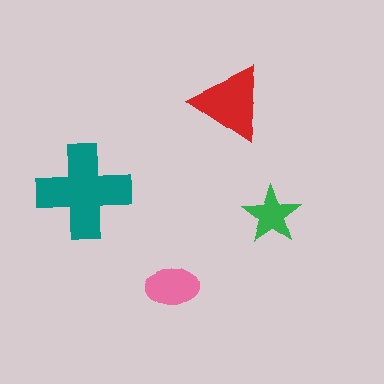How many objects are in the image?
There are 4 objects in the image.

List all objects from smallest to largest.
The green star, the pink ellipse, the red triangle, the teal cross.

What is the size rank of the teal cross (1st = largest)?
1st.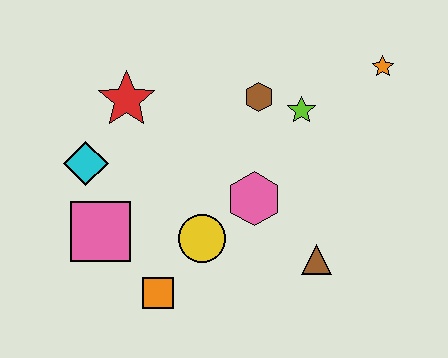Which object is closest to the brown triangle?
The pink hexagon is closest to the brown triangle.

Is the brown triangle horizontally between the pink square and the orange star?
Yes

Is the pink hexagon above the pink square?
Yes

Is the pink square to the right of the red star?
No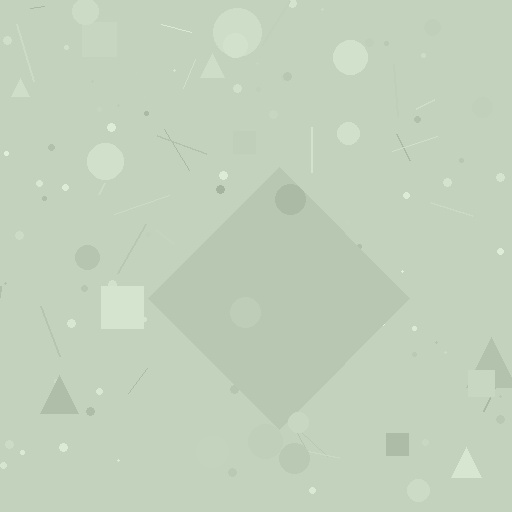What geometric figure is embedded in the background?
A diamond is embedded in the background.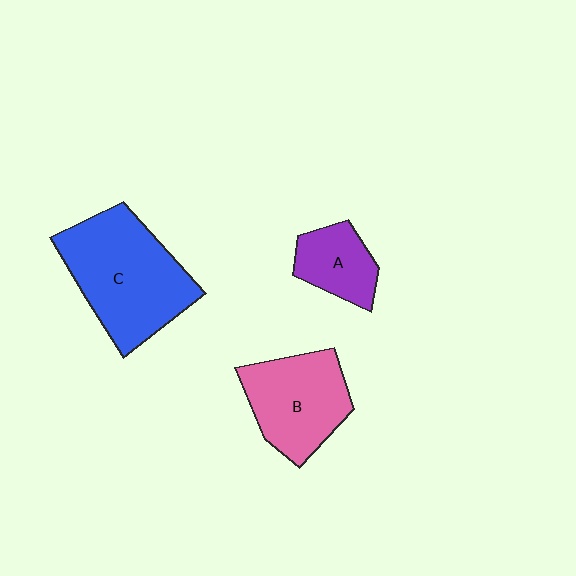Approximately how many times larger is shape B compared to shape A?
Approximately 1.7 times.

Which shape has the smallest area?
Shape A (purple).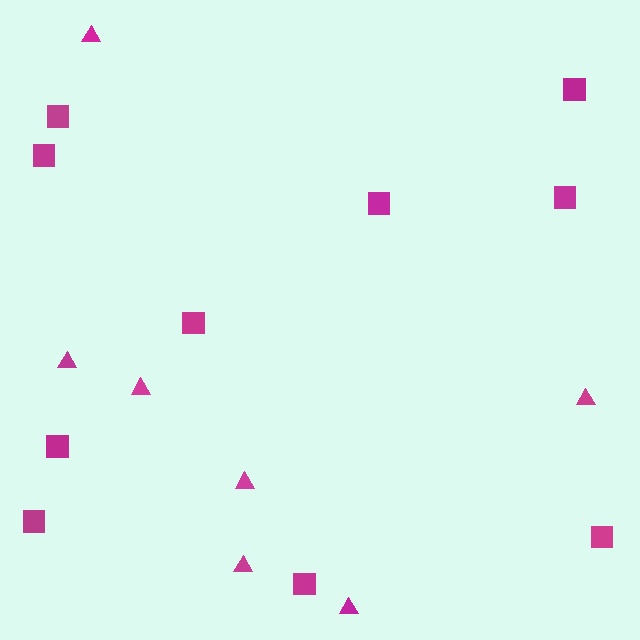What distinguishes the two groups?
There are 2 groups: one group of triangles (7) and one group of squares (10).